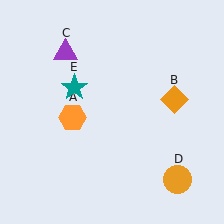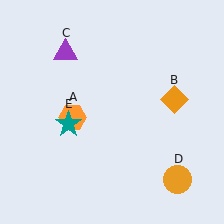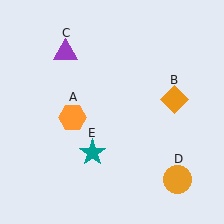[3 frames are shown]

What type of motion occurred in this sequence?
The teal star (object E) rotated counterclockwise around the center of the scene.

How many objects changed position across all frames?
1 object changed position: teal star (object E).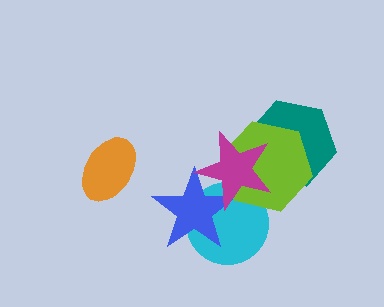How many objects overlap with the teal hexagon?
2 objects overlap with the teal hexagon.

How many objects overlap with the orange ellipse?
0 objects overlap with the orange ellipse.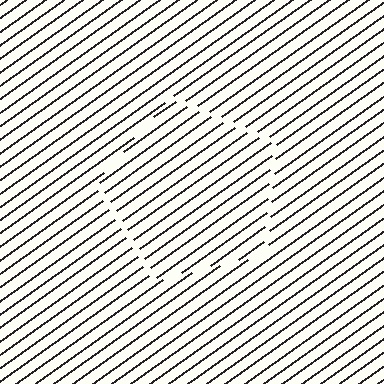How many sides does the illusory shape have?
5 sides — the line-ends trace a pentagon.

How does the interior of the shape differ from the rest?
The interior of the shape contains the same grating, shifted by half a period — the contour is defined by the phase discontinuity where line-ends from the inner and outer gratings abut.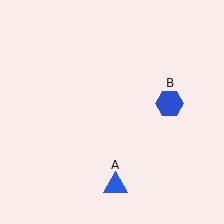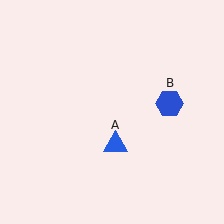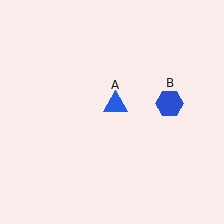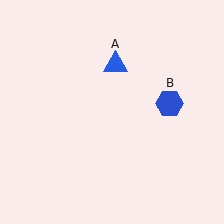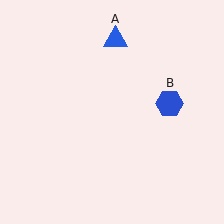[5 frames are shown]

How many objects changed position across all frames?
1 object changed position: blue triangle (object A).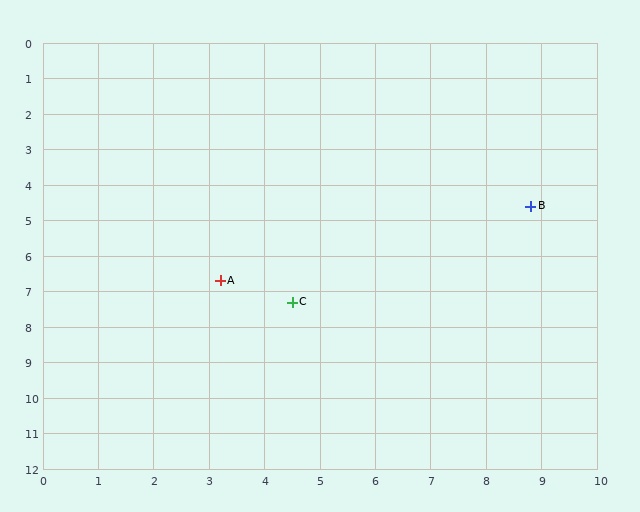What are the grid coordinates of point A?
Point A is at approximately (3.2, 6.7).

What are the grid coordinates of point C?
Point C is at approximately (4.5, 7.3).